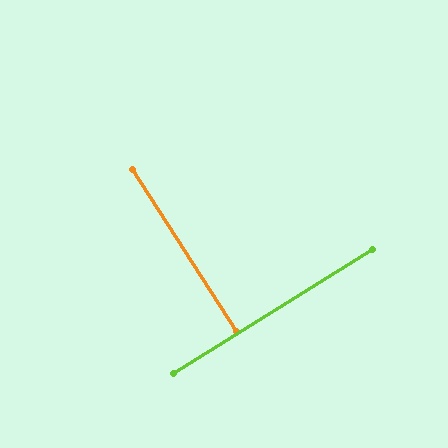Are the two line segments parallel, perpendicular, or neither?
Perpendicular — they meet at approximately 89°.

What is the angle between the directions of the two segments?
Approximately 89 degrees.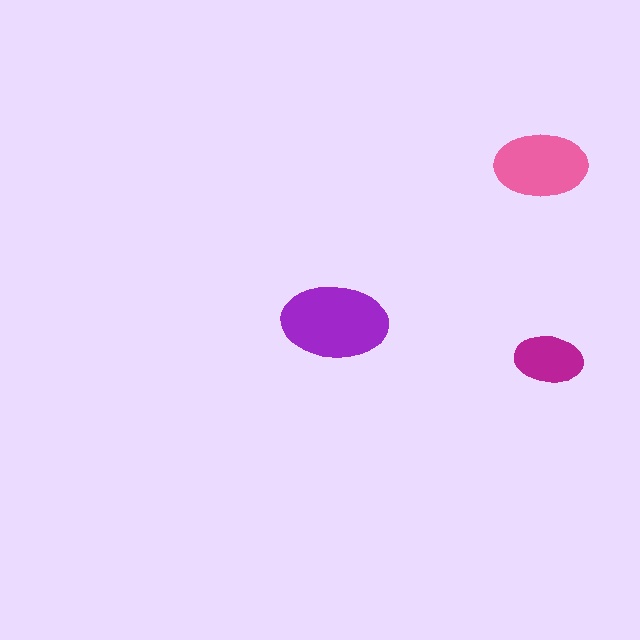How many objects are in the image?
There are 3 objects in the image.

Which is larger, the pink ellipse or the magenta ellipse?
The pink one.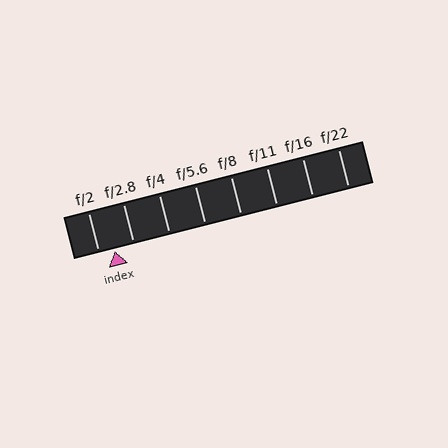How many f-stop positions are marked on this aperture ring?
There are 8 f-stop positions marked.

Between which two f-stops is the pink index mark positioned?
The index mark is between f/2 and f/2.8.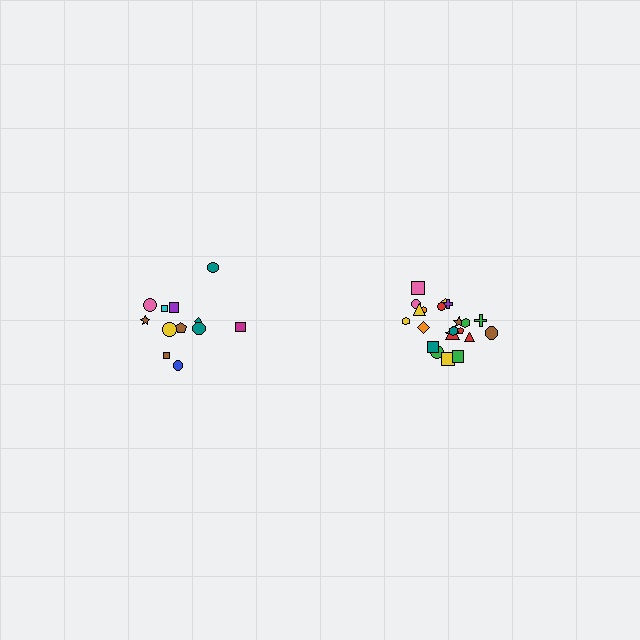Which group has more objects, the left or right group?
The right group.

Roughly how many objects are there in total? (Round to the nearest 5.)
Roughly 35 objects in total.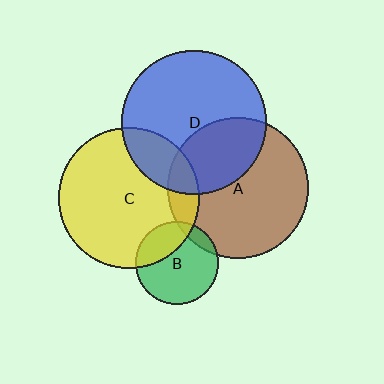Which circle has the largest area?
Circle D (blue).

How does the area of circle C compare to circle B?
Approximately 2.9 times.